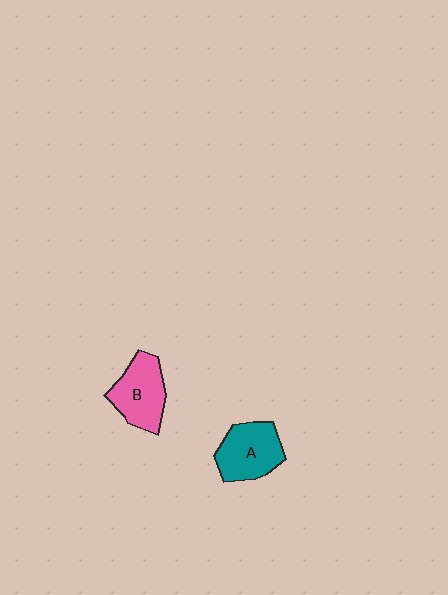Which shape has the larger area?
Shape A (teal).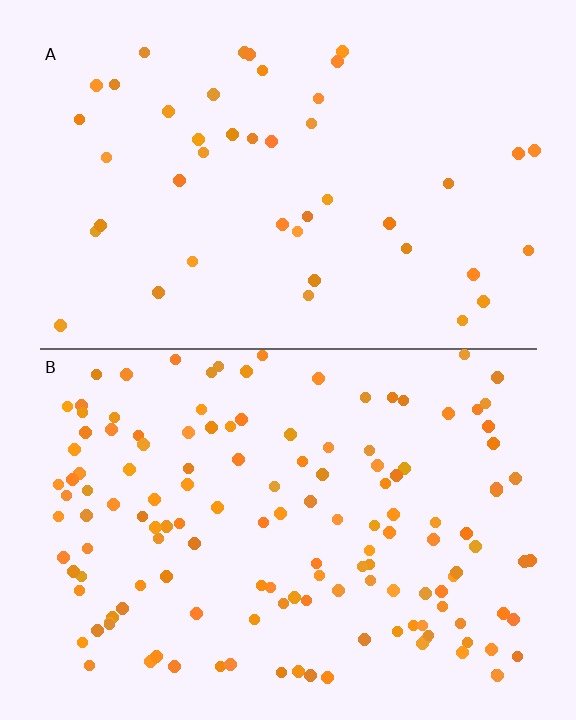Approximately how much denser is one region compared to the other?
Approximately 3.2× — region B over region A.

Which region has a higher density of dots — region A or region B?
B (the bottom).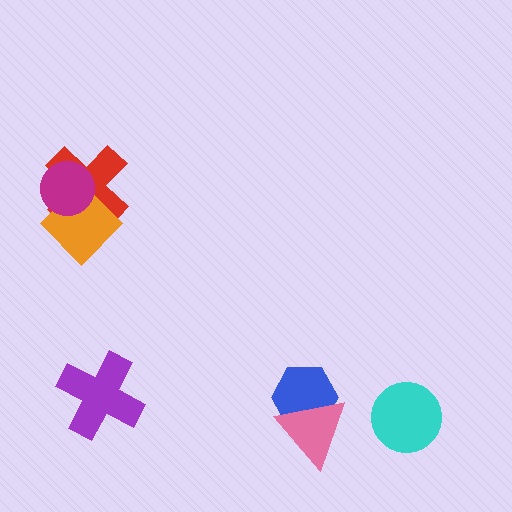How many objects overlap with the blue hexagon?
1 object overlaps with the blue hexagon.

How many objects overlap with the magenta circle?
2 objects overlap with the magenta circle.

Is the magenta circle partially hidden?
No, no other shape covers it.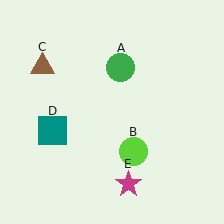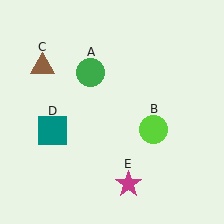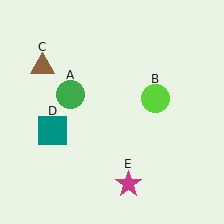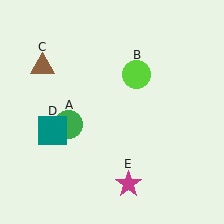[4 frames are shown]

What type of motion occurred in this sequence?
The green circle (object A), lime circle (object B) rotated counterclockwise around the center of the scene.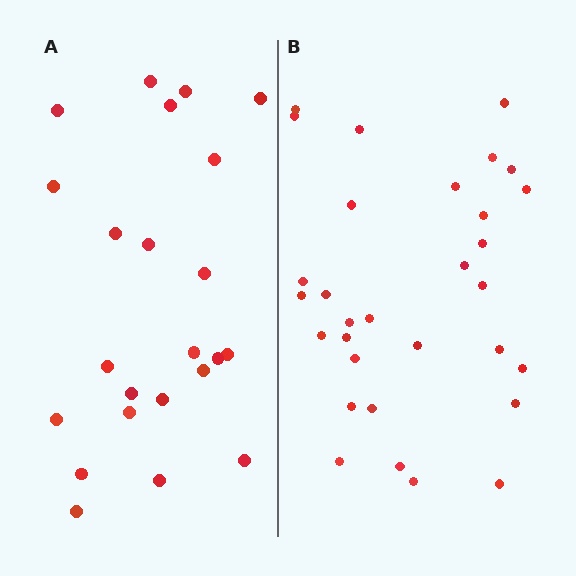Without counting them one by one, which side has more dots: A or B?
Region B (the right region) has more dots.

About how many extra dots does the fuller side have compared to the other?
Region B has roughly 8 or so more dots than region A.